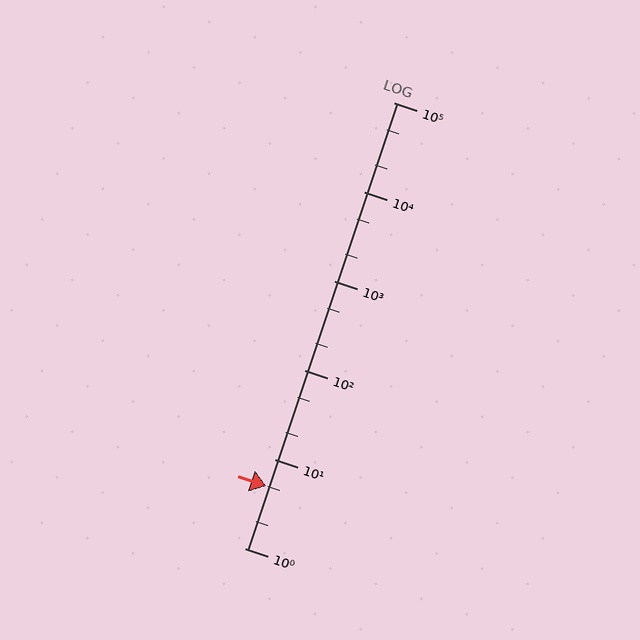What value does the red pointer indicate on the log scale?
The pointer indicates approximately 5.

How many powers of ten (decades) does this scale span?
The scale spans 5 decades, from 1 to 100000.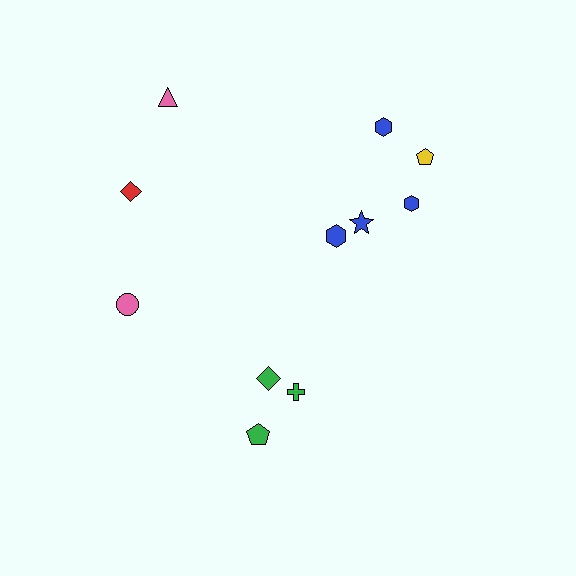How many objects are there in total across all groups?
There are 11 objects.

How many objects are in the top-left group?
There are 3 objects.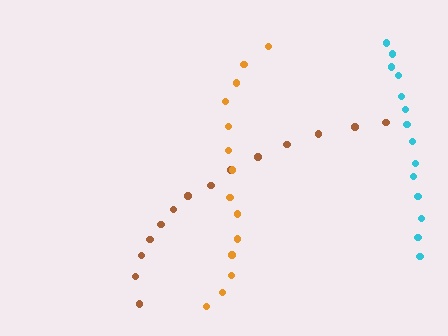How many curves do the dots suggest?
There are 3 distinct paths.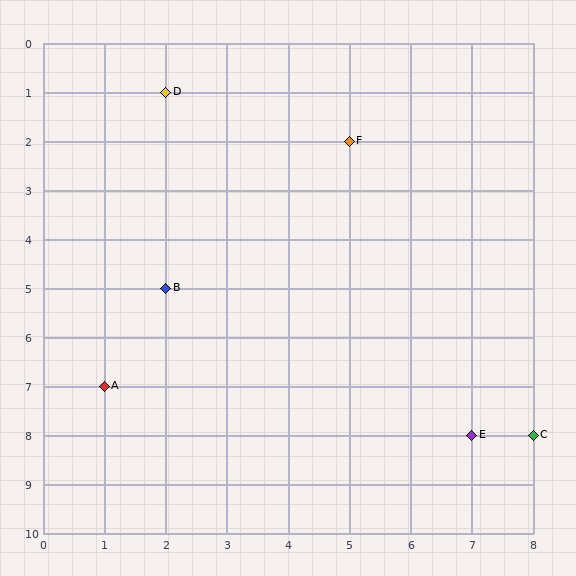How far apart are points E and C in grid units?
Points E and C are 1 column apart.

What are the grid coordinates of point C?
Point C is at grid coordinates (8, 8).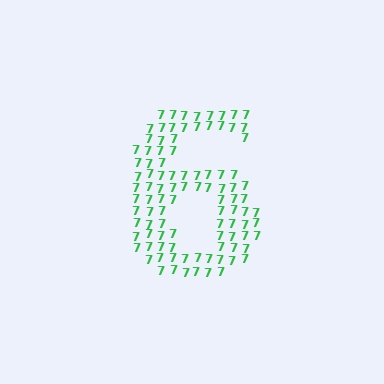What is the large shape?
The large shape is the digit 6.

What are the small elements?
The small elements are digit 7's.